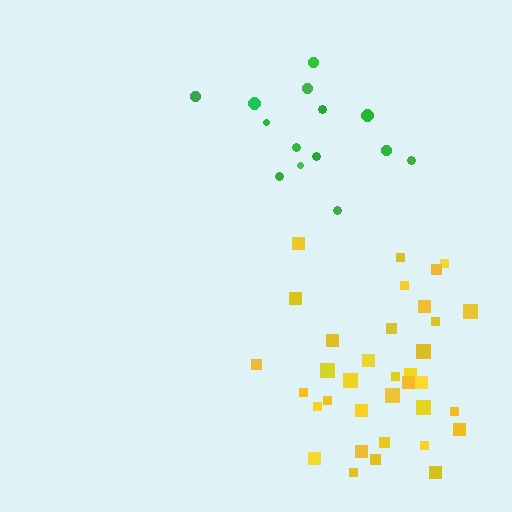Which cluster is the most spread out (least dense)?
Green.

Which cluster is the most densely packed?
Yellow.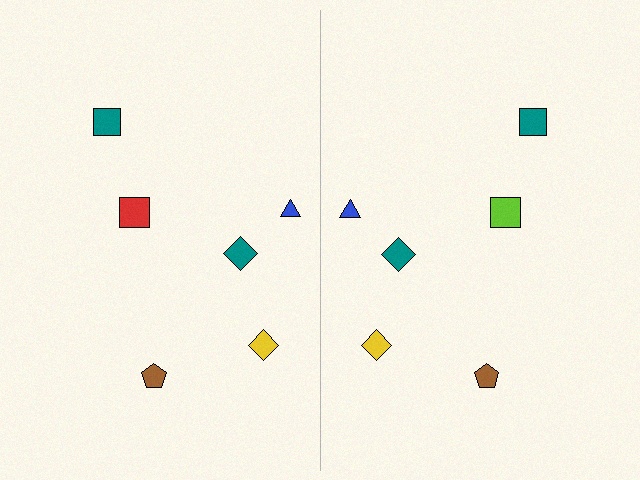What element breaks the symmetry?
The lime square on the right side breaks the symmetry — its mirror counterpart is red.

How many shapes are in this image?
There are 12 shapes in this image.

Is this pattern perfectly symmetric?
No, the pattern is not perfectly symmetric. The lime square on the right side breaks the symmetry — its mirror counterpart is red.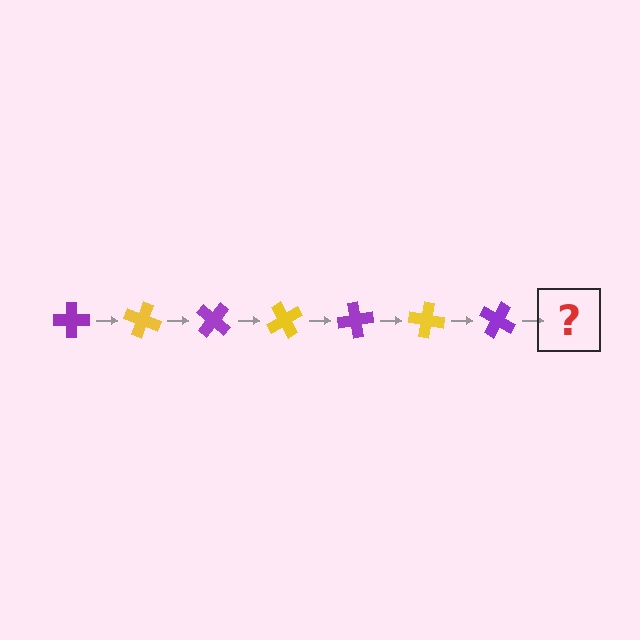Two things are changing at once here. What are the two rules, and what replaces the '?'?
The two rules are that it rotates 20 degrees each step and the color cycles through purple and yellow. The '?' should be a yellow cross, rotated 140 degrees from the start.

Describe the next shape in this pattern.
It should be a yellow cross, rotated 140 degrees from the start.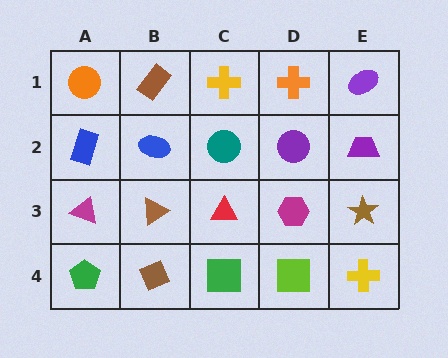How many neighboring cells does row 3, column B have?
4.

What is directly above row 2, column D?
An orange cross.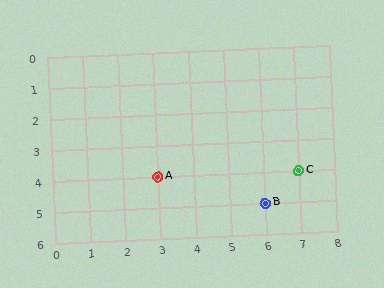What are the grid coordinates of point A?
Point A is at grid coordinates (3, 4).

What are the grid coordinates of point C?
Point C is at grid coordinates (7, 4).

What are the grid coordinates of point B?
Point B is at grid coordinates (6, 5).